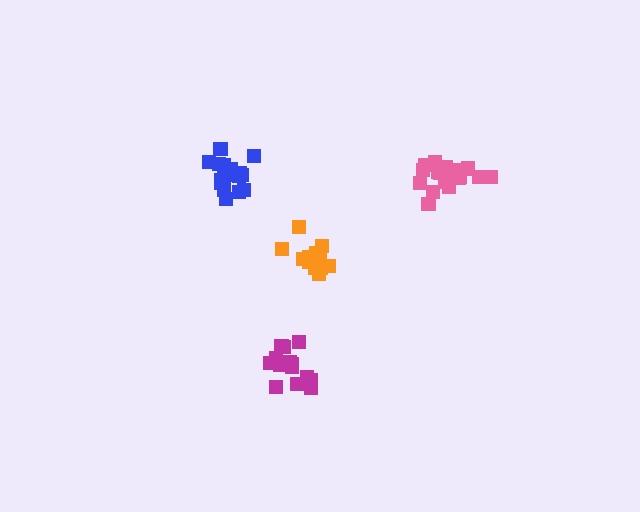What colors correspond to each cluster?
The clusters are colored: pink, magenta, orange, blue.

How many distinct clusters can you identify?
There are 4 distinct clusters.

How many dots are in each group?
Group 1: 17 dots, Group 2: 14 dots, Group 3: 14 dots, Group 4: 20 dots (65 total).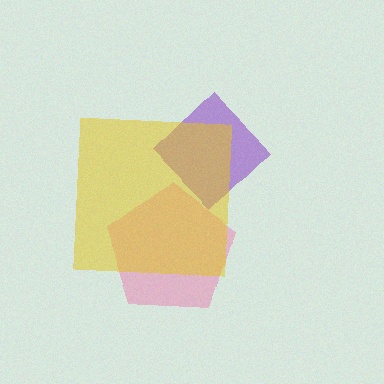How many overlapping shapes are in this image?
There are 3 overlapping shapes in the image.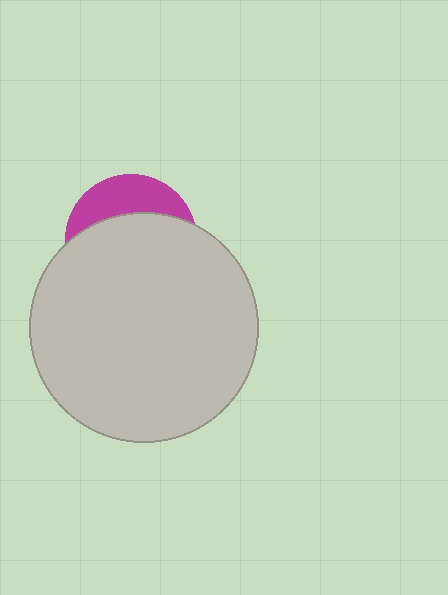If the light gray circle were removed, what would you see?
You would see the complete magenta circle.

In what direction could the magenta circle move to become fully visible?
The magenta circle could move up. That would shift it out from behind the light gray circle entirely.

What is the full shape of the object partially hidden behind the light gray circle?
The partially hidden object is a magenta circle.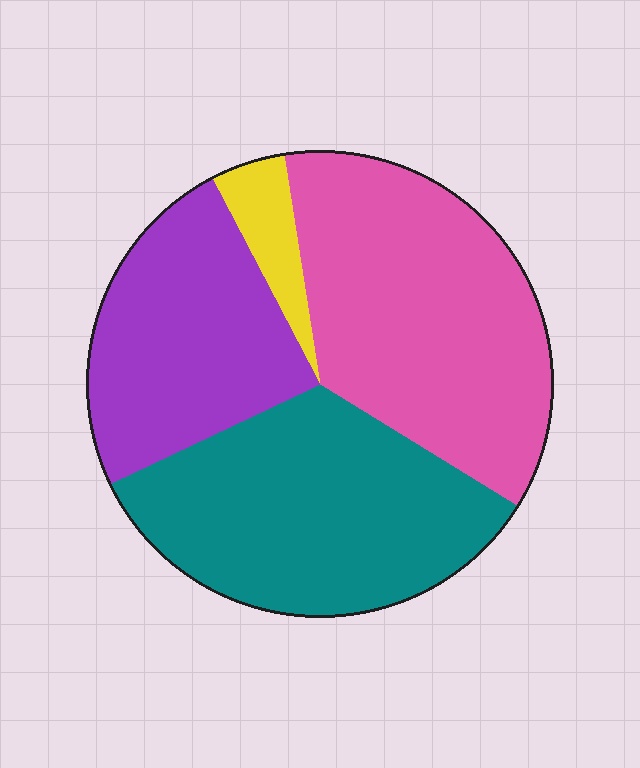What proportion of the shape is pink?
Pink takes up about three eighths (3/8) of the shape.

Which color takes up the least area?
Yellow, at roughly 5%.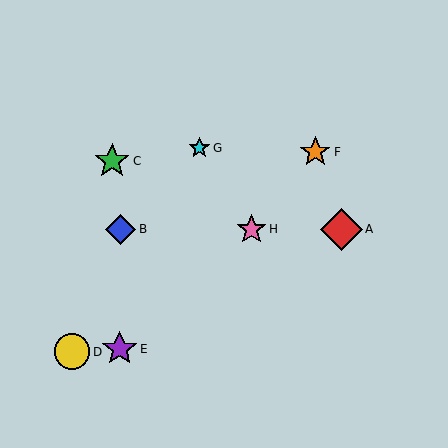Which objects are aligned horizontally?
Objects A, B, H are aligned horizontally.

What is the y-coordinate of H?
Object H is at y≈229.